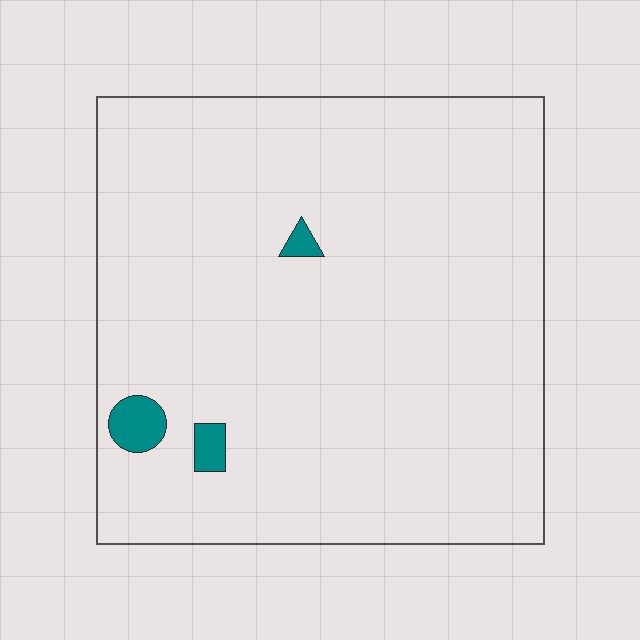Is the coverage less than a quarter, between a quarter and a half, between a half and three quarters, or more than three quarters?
Less than a quarter.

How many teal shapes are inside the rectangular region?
3.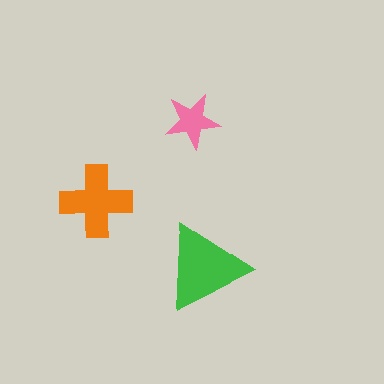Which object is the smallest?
The pink star.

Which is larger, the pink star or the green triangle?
The green triangle.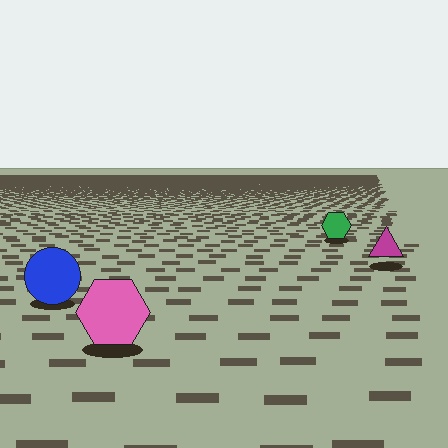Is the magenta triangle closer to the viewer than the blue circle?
No. The blue circle is closer — you can tell from the texture gradient: the ground texture is coarser near it.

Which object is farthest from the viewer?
The green hexagon is farthest from the viewer. It appears smaller and the ground texture around it is denser.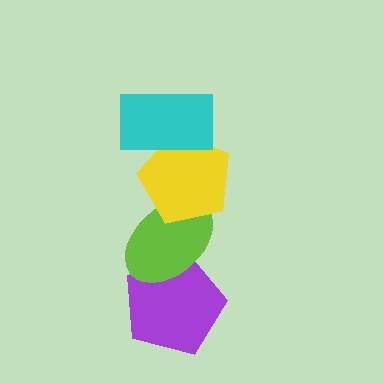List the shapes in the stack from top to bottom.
From top to bottom: the cyan rectangle, the yellow pentagon, the lime ellipse, the purple pentagon.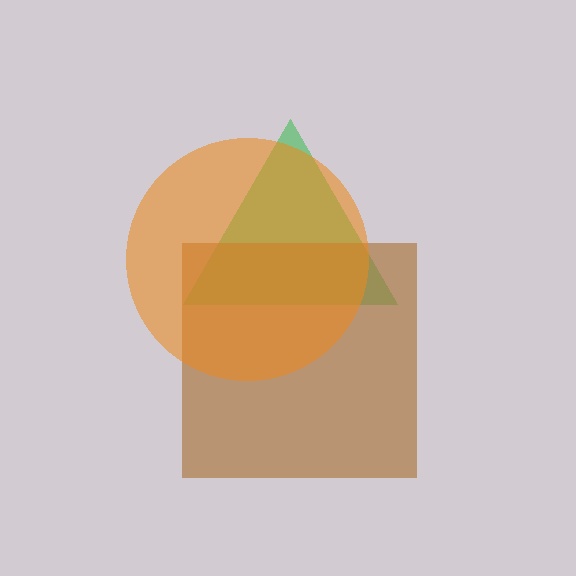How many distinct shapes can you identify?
There are 3 distinct shapes: a green triangle, a brown square, an orange circle.